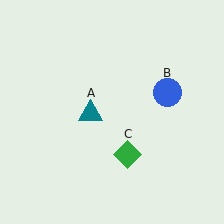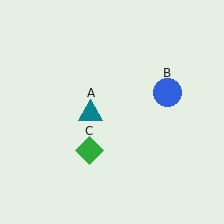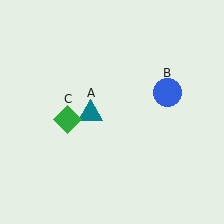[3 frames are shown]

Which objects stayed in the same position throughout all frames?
Teal triangle (object A) and blue circle (object B) remained stationary.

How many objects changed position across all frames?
1 object changed position: green diamond (object C).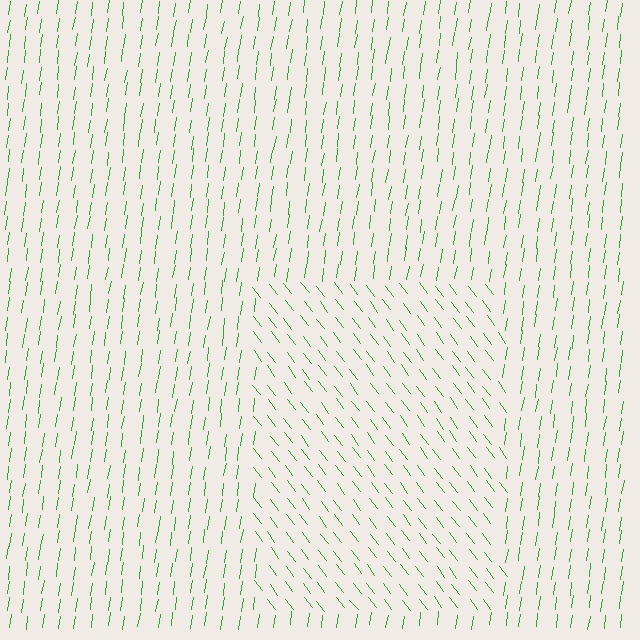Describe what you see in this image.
The image is filled with small green line segments. A rectangle region in the image has lines oriented differently from the surrounding lines, creating a visible texture boundary.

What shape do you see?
I see a rectangle.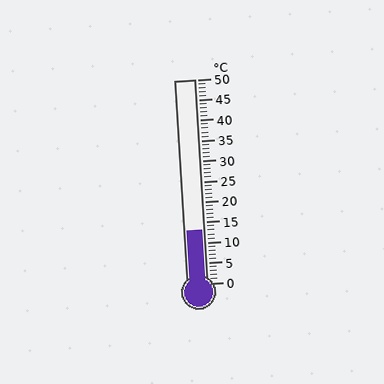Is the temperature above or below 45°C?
The temperature is below 45°C.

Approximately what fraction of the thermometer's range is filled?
The thermometer is filled to approximately 25% of its range.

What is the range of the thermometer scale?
The thermometer scale ranges from 0°C to 50°C.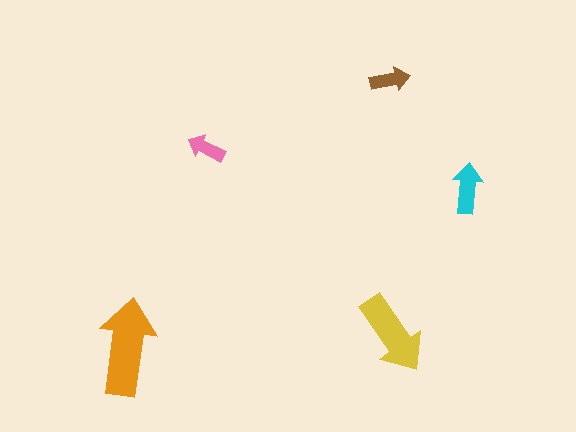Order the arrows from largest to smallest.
the orange one, the yellow one, the cyan one, the brown one, the pink one.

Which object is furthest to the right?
The cyan arrow is rightmost.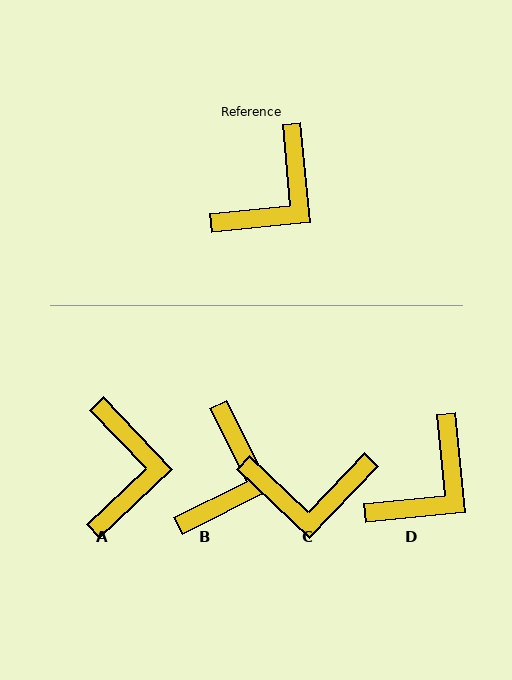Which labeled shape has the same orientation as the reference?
D.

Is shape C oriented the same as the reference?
No, it is off by about 49 degrees.